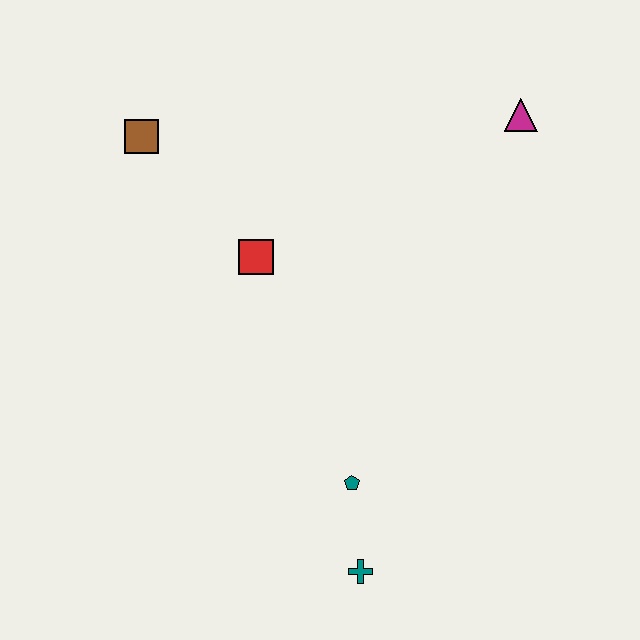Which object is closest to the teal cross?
The teal pentagon is closest to the teal cross.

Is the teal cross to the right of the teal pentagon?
Yes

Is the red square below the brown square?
Yes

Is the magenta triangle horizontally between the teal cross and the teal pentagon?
No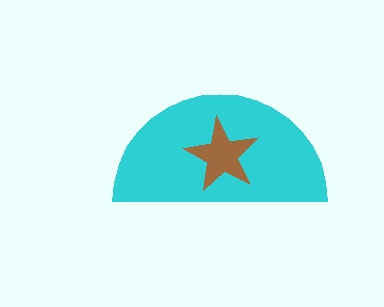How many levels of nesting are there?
2.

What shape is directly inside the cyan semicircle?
The brown star.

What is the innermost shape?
The brown star.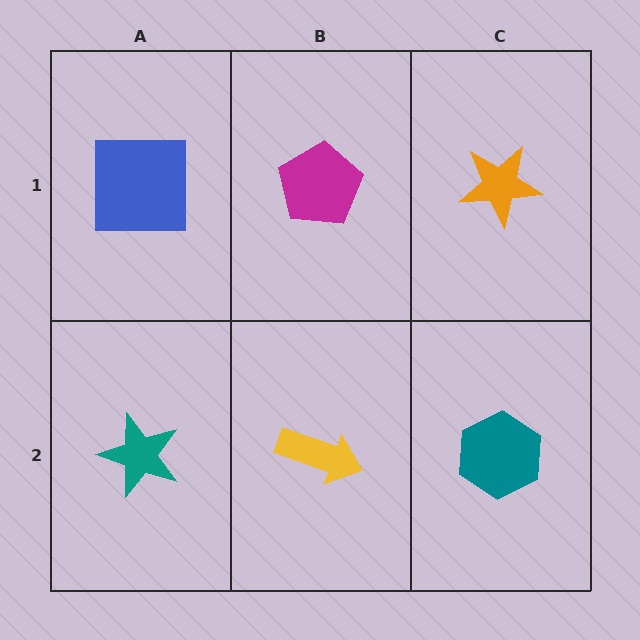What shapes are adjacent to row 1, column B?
A yellow arrow (row 2, column B), a blue square (row 1, column A), an orange star (row 1, column C).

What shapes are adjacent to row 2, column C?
An orange star (row 1, column C), a yellow arrow (row 2, column B).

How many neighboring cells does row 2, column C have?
2.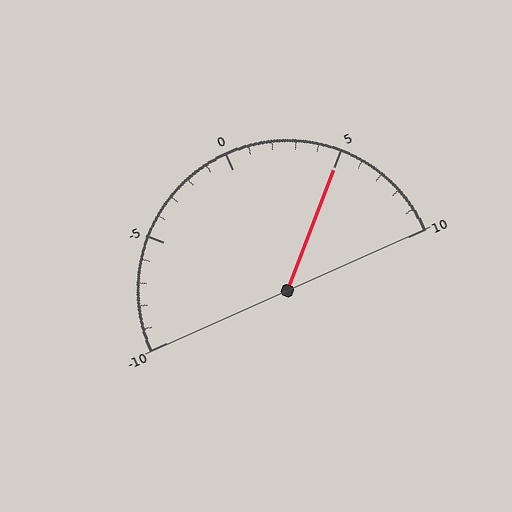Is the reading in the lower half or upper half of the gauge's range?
The reading is in the upper half of the range (-10 to 10).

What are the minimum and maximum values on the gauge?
The gauge ranges from -10 to 10.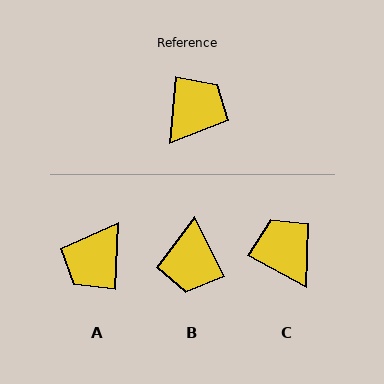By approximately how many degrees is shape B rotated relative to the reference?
Approximately 147 degrees clockwise.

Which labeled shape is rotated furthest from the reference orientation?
A, about 176 degrees away.